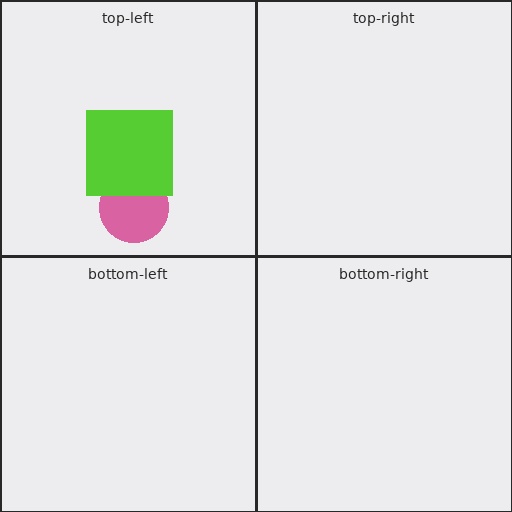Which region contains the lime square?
The top-left region.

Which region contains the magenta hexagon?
The top-left region.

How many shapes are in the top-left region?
3.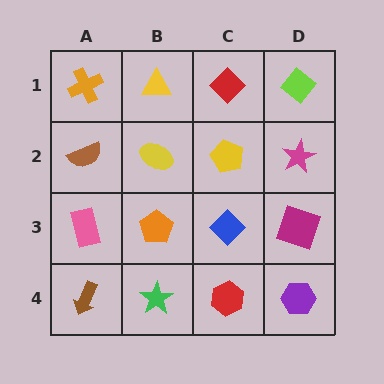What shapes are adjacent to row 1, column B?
A yellow ellipse (row 2, column B), an orange cross (row 1, column A), a red diamond (row 1, column C).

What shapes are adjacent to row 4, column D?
A magenta square (row 3, column D), a red hexagon (row 4, column C).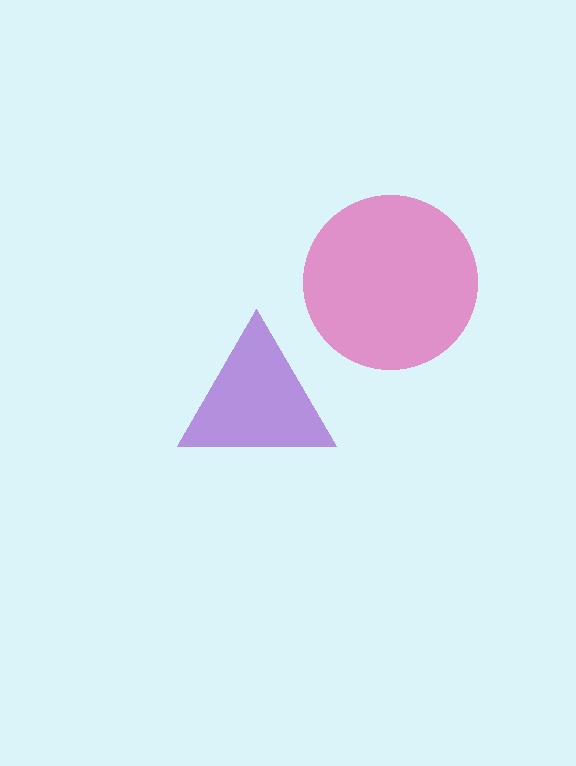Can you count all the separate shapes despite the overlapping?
Yes, there are 2 separate shapes.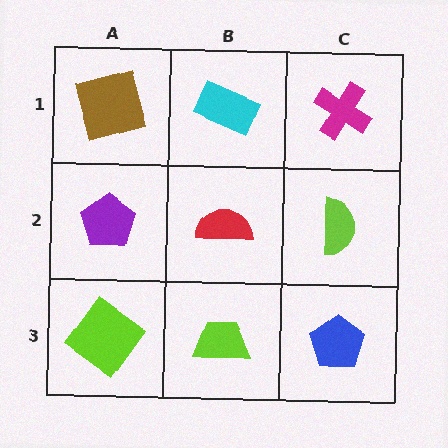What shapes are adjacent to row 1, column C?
A lime semicircle (row 2, column C), a cyan rectangle (row 1, column B).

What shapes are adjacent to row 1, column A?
A purple pentagon (row 2, column A), a cyan rectangle (row 1, column B).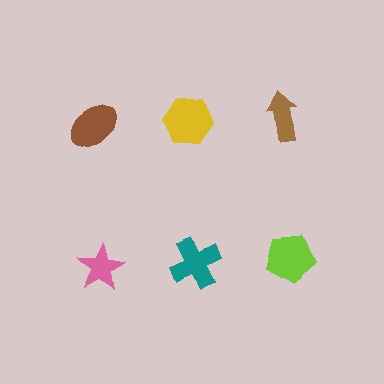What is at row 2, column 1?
A pink star.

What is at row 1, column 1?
A brown ellipse.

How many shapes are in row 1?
3 shapes.